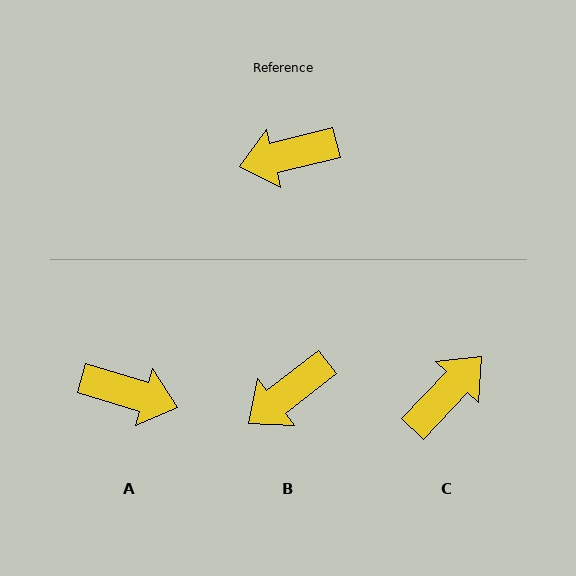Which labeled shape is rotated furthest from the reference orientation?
A, about 149 degrees away.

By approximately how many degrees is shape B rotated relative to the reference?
Approximately 24 degrees counter-clockwise.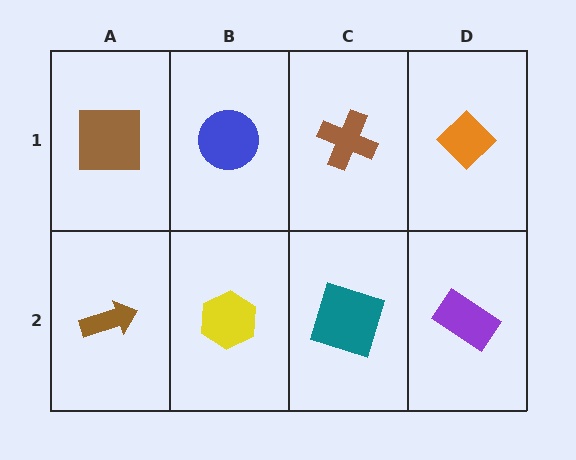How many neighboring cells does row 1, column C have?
3.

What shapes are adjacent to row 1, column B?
A yellow hexagon (row 2, column B), a brown square (row 1, column A), a brown cross (row 1, column C).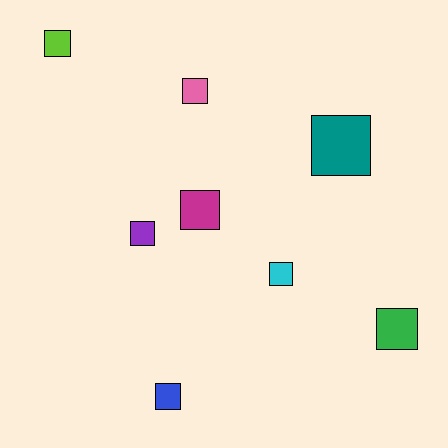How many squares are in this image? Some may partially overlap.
There are 8 squares.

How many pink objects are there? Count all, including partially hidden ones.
There is 1 pink object.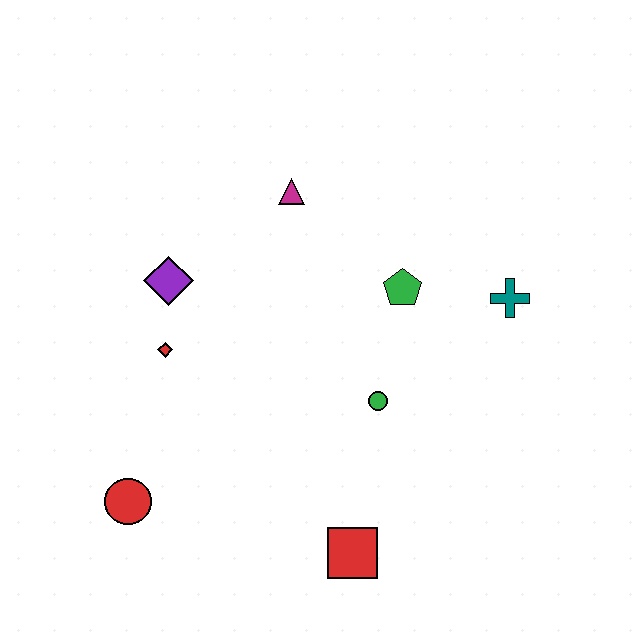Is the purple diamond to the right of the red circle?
Yes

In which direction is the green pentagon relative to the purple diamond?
The green pentagon is to the right of the purple diamond.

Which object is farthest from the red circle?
The teal cross is farthest from the red circle.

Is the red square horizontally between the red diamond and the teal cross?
Yes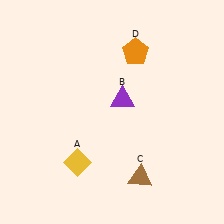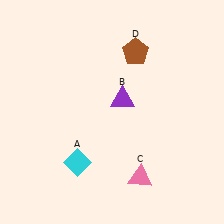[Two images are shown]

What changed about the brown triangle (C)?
In Image 1, C is brown. In Image 2, it changed to pink.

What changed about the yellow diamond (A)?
In Image 1, A is yellow. In Image 2, it changed to cyan.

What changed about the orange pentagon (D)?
In Image 1, D is orange. In Image 2, it changed to brown.